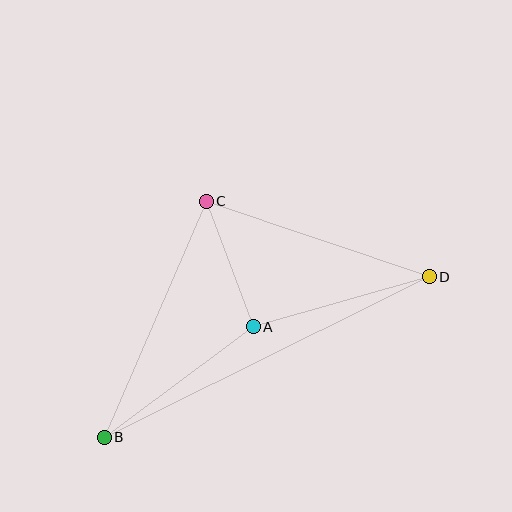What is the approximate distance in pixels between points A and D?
The distance between A and D is approximately 183 pixels.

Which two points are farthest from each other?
Points B and D are farthest from each other.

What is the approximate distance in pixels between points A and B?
The distance between A and B is approximately 186 pixels.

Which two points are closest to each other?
Points A and C are closest to each other.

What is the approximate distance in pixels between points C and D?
The distance between C and D is approximately 235 pixels.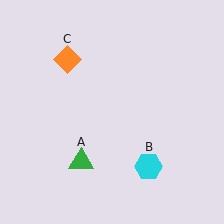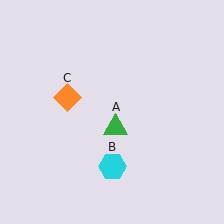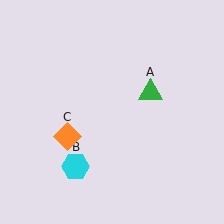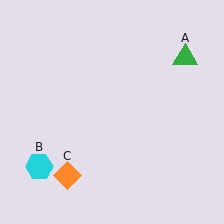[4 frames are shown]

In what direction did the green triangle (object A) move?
The green triangle (object A) moved up and to the right.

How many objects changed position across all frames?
3 objects changed position: green triangle (object A), cyan hexagon (object B), orange diamond (object C).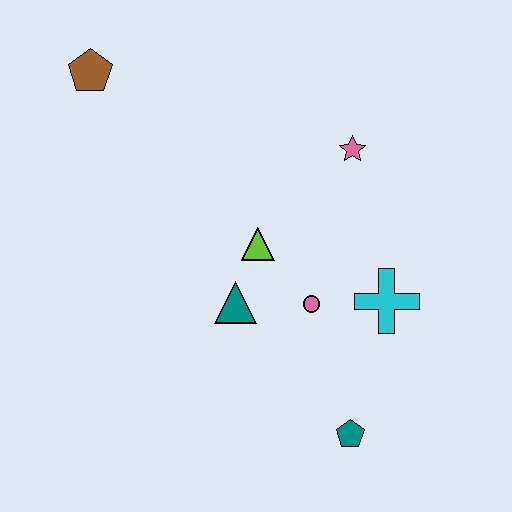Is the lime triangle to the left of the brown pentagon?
No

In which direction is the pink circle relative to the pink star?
The pink circle is below the pink star.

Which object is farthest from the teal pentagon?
The brown pentagon is farthest from the teal pentagon.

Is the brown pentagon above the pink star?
Yes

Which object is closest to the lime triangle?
The teal triangle is closest to the lime triangle.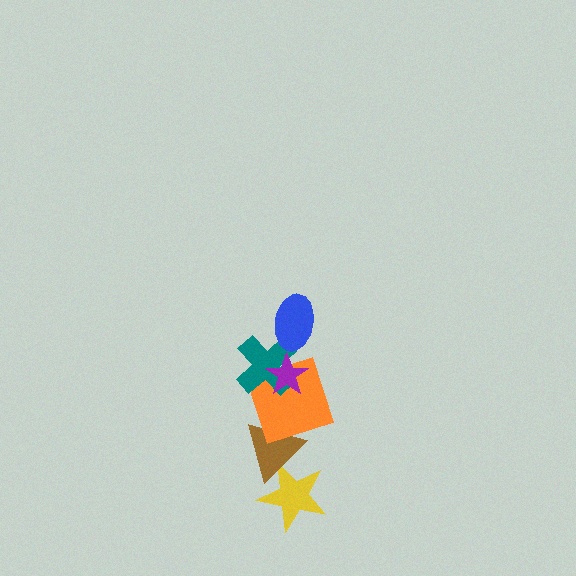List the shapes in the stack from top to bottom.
From top to bottom: the blue ellipse, the purple star, the teal cross, the orange square, the brown triangle, the yellow star.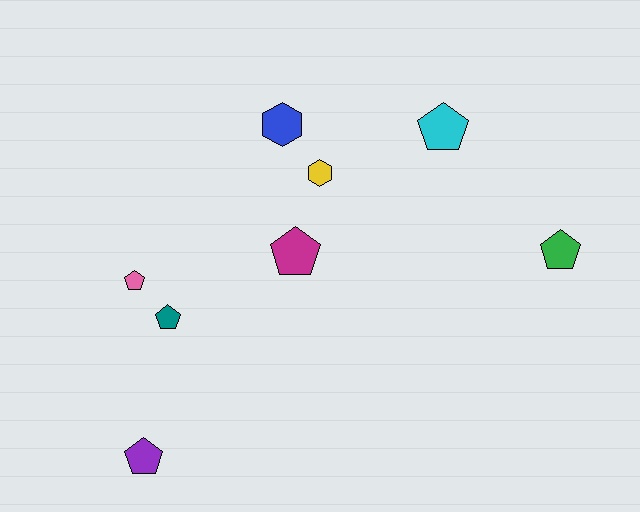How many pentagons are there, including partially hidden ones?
There are 6 pentagons.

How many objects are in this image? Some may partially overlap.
There are 8 objects.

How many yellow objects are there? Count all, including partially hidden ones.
There is 1 yellow object.